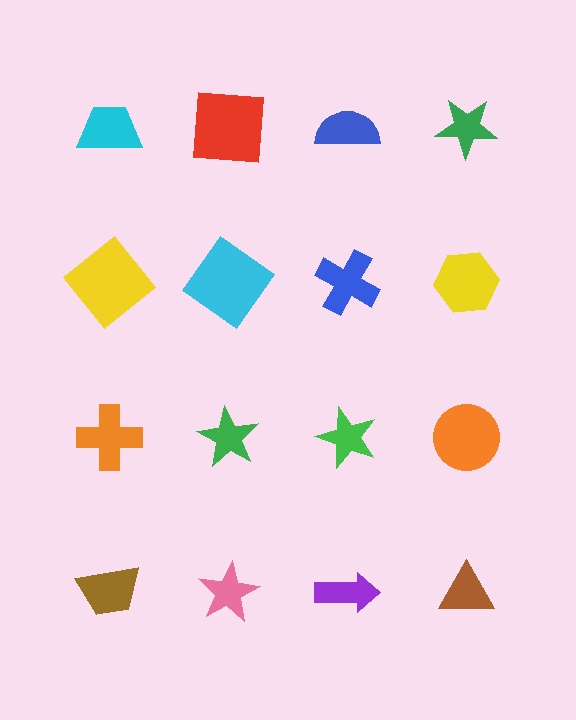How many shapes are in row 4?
4 shapes.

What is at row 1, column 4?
A green star.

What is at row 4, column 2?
A pink star.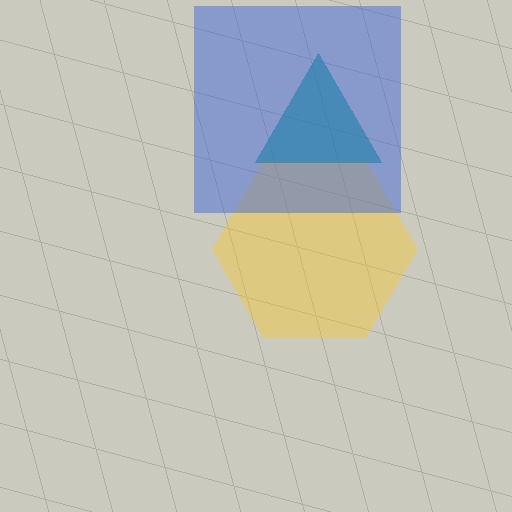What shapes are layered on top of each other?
The layered shapes are: a yellow hexagon, a teal triangle, a blue square.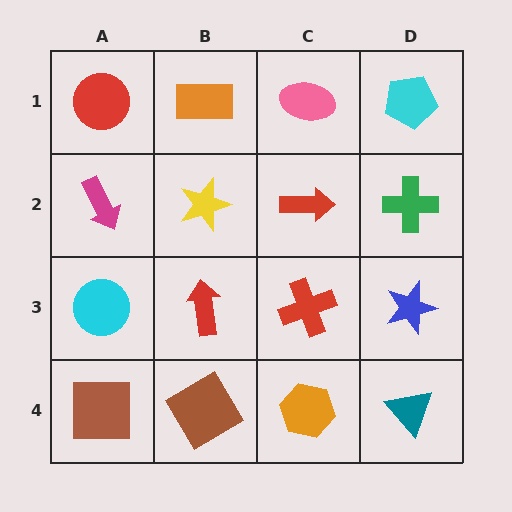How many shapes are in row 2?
4 shapes.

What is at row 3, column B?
A red arrow.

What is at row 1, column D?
A cyan pentagon.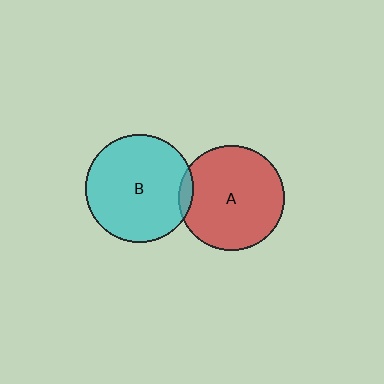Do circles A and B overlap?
Yes.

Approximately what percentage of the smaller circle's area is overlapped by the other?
Approximately 5%.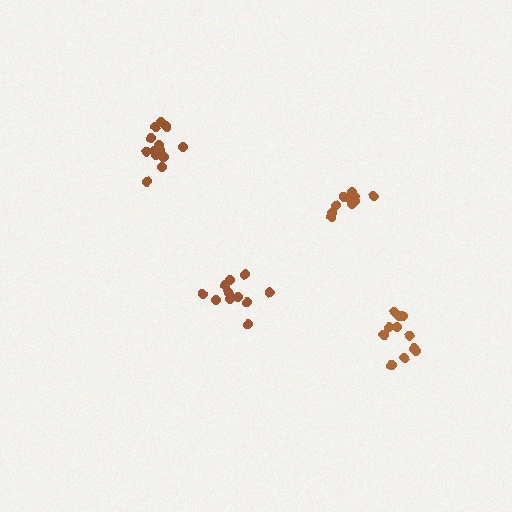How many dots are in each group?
Group 1: 12 dots, Group 2: 10 dots, Group 3: 11 dots, Group 4: 13 dots (46 total).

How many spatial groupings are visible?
There are 4 spatial groupings.